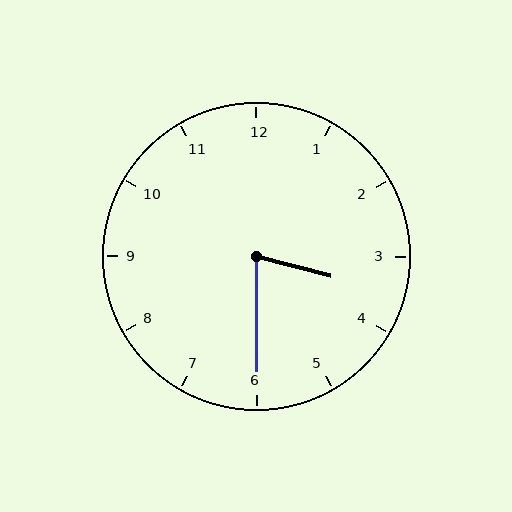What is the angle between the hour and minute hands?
Approximately 75 degrees.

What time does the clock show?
3:30.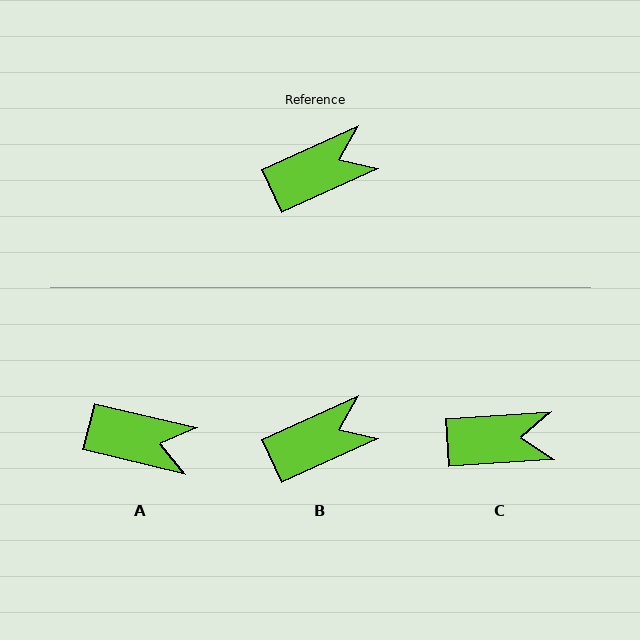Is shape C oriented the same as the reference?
No, it is off by about 21 degrees.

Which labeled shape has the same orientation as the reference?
B.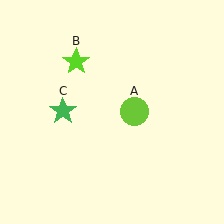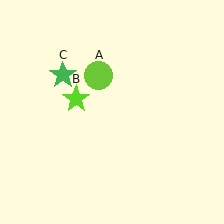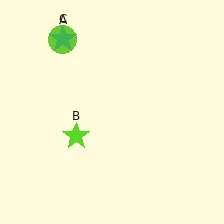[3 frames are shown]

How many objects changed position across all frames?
3 objects changed position: lime circle (object A), lime star (object B), green star (object C).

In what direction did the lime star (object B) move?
The lime star (object B) moved down.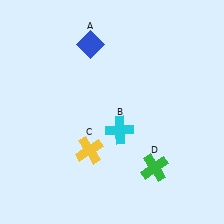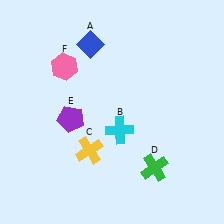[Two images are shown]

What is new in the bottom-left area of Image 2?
A purple pentagon (E) was added in the bottom-left area of Image 2.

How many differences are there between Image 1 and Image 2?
There are 2 differences between the two images.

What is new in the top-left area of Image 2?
A pink hexagon (F) was added in the top-left area of Image 2.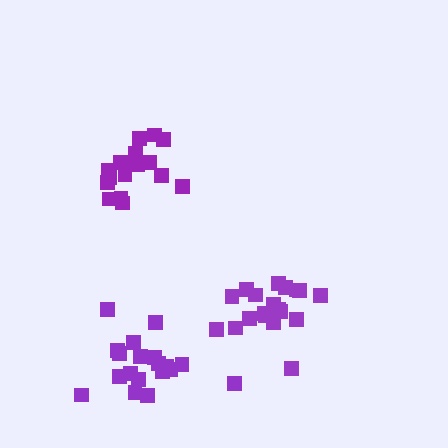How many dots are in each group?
Group 1: 19 dots, Group 2: 18 dots, Group 3: 19 dots (56 total).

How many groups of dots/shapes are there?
There are 3 groups.